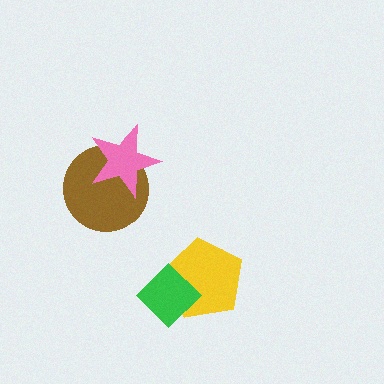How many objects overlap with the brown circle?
1 object overlaps with the brown circle.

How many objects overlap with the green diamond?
1 object overlaps with the green diamond.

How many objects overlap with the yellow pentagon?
1 object overlaps with the yellow pentagon.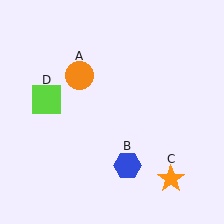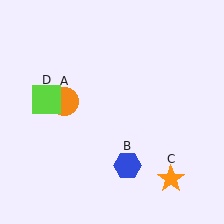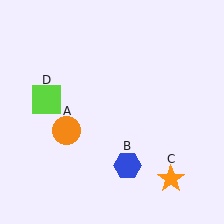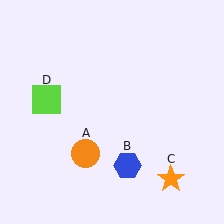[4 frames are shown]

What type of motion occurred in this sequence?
The orange circle (object A) rotated counterclockwise around the center of the scene.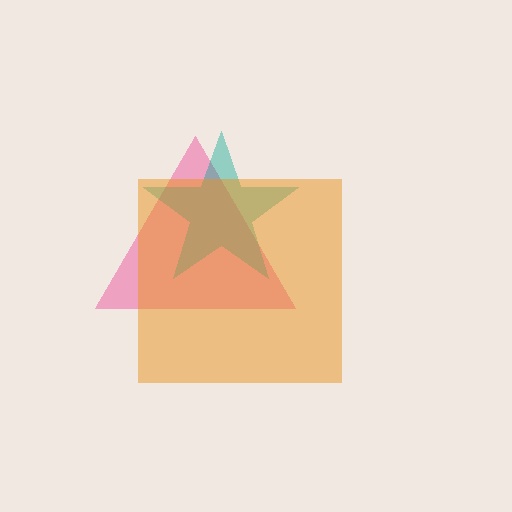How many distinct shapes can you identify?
There are 3 distinct shapes: a pink triangle, a teal star, an orange square.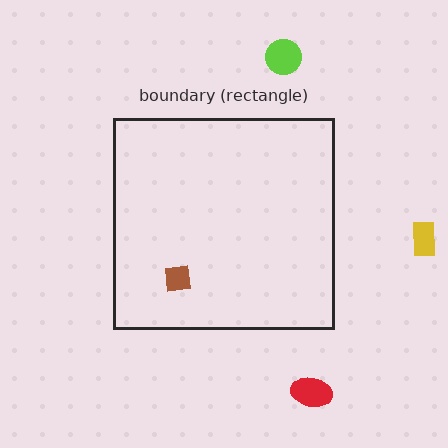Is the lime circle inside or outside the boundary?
Outside.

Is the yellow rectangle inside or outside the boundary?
Outside.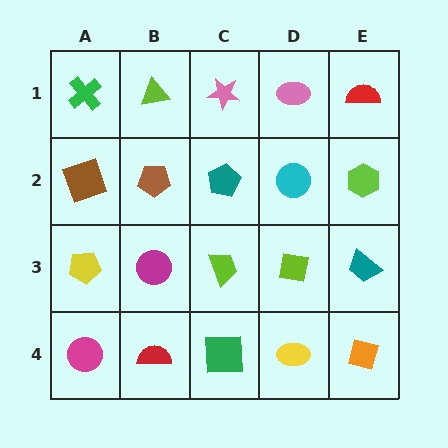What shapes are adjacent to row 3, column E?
A lime hexagon (row 2, column E), an orange square (row 4, column E), a lime square (row 3, column D).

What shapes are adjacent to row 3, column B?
A brown pentagon (row 2, column B), a red semicircle (row 4, column B), a yellow pentagon (row 3, column A), a lime trapezoid (row 3, column C).